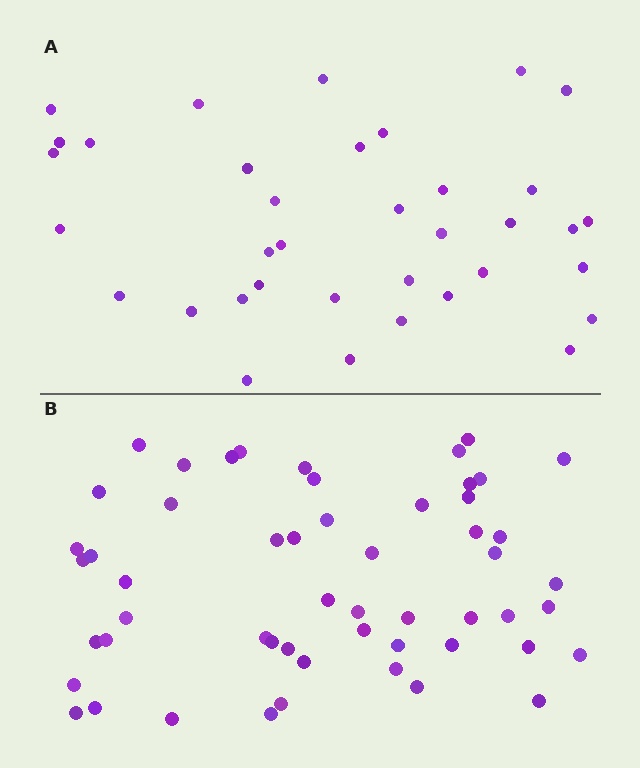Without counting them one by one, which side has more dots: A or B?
Region B (the bottom region) has more dots.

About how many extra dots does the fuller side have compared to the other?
Region B has approximately 20 more dots than region A.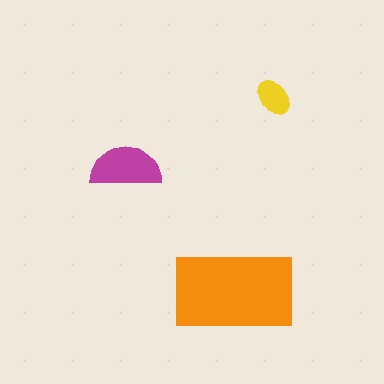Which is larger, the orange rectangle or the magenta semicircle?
The orange rectangle.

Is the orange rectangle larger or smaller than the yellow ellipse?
Larger.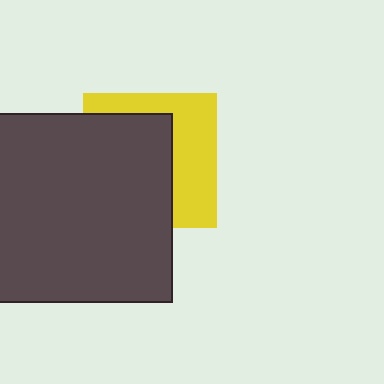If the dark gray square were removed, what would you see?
You would see the complete yellow square.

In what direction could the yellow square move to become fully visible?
The yellow square could move right. That would shift it out from behind the dark gray square entirely.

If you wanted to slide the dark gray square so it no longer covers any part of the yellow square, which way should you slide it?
Slide it left — that is the most direct way to separate the two shapes.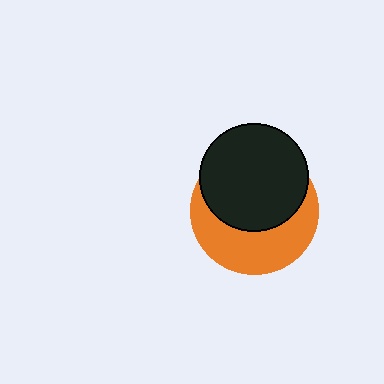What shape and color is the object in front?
The object in front is a black circle.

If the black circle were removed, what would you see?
You would see the complete orange circle.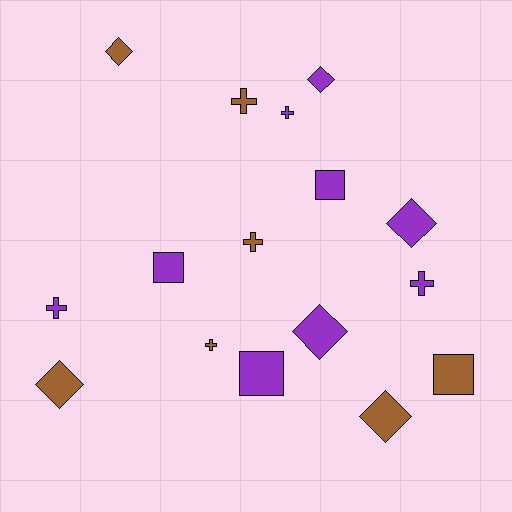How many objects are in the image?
There are 16 objects.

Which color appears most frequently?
Purple, with 9 objects.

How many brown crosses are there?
There are 3 brown crosses.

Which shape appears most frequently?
Diamond, with 6 objects.